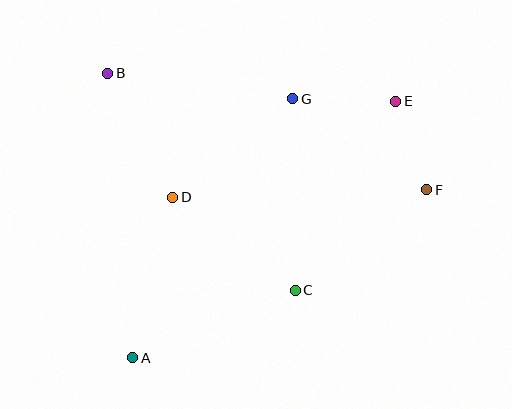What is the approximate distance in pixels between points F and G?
The distance between F and G is approximately 162 pixels.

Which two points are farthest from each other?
Points A and E are farthest from each other.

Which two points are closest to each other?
Points E and F are closest to each other.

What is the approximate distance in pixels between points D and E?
The distance between D and E is approximately 243 pixels.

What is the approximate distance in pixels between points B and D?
The distance between B and D is approximately 140 pixels.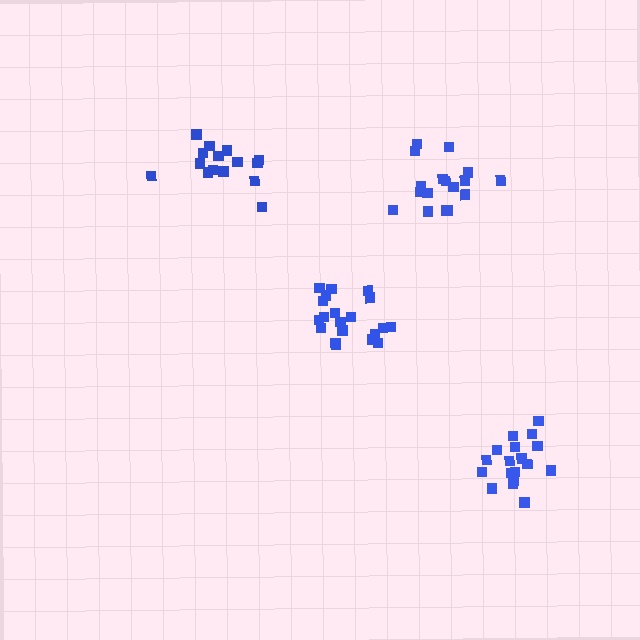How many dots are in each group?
Group 1: 20 dots, Group 2: 18 dots, Group 3: 17 dots, Group 4: 15 dots (70 total).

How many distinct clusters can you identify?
There are 4 distinct clusters.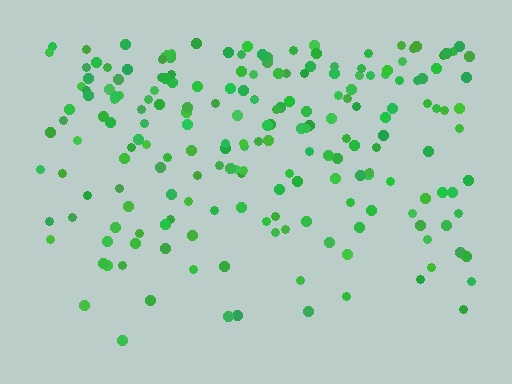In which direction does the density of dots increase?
From bottom to top, with the top side densest.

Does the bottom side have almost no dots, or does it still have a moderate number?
Still a moderate number, just noticeably fewer than the top.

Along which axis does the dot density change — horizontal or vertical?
Vertical.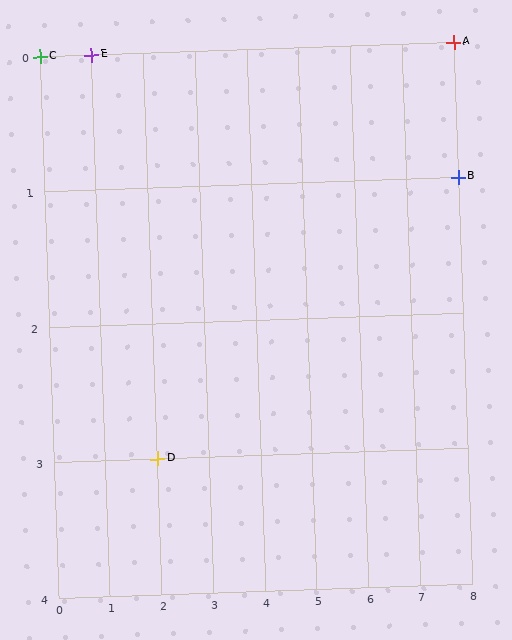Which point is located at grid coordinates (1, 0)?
Point E is at (1, 0).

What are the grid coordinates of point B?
Point B is at grid coordinates (8, 1).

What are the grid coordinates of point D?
Point D is at grid coordinates (2, 3).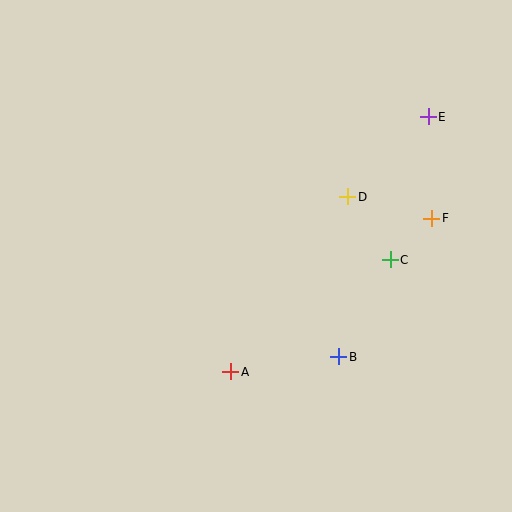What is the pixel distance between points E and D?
The distance between E and D is 113 pixels.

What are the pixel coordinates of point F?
Point F is at (432, 218).